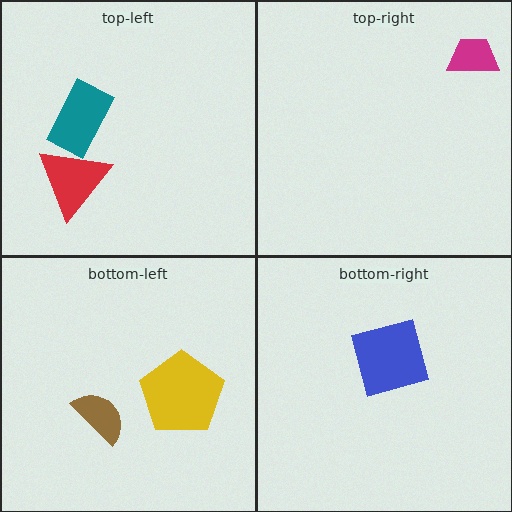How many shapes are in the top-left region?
2.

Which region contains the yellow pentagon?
The bottom-left region.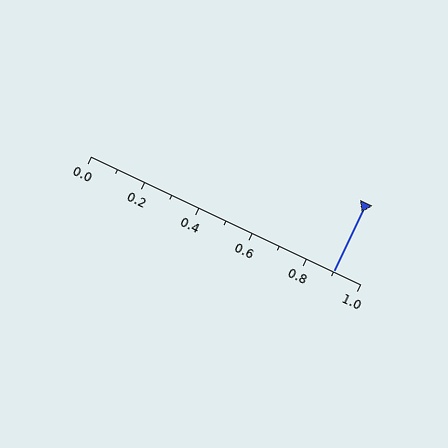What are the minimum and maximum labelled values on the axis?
The axis runs from 0.0 to 1.0.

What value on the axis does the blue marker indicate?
The marker indicates approximately 0.9.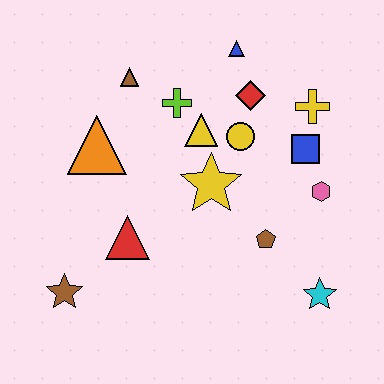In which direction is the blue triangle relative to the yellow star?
The blue triangle is above the yellow star.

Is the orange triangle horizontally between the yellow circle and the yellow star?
No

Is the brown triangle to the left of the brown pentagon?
Yes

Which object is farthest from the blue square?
The brown star is farthest from the blue square.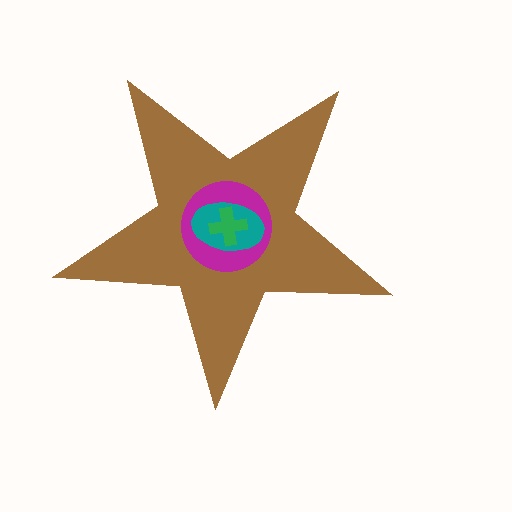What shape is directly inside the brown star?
The magenta circle.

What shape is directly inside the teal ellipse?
The green cross.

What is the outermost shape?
The brown star.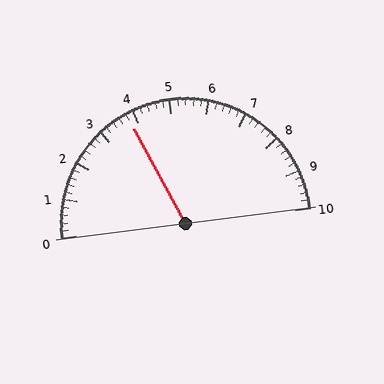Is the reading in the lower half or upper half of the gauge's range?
The reading is in the lower half of the range (0 to 10).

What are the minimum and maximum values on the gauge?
The gauge ranges from 0 to 10.